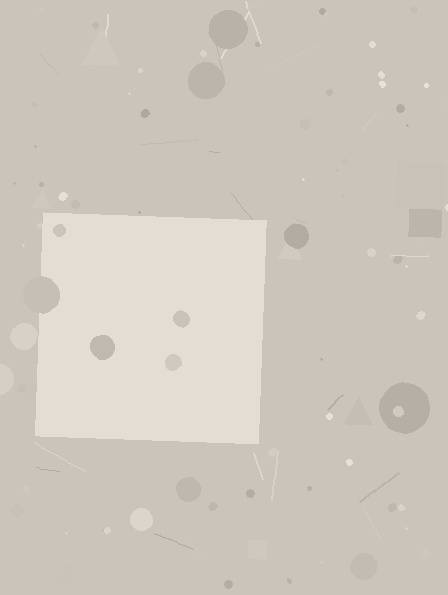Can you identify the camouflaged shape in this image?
The camouflaged shape is a square.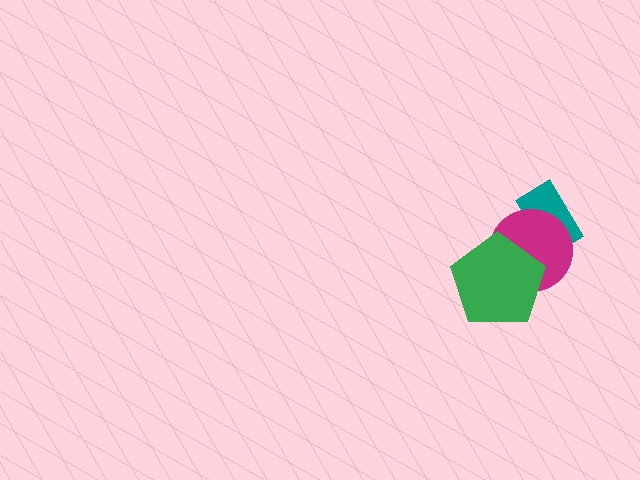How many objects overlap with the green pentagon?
1 object overlaps with the green pentagon.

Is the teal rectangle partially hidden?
Yes, it is partially covered by another shape.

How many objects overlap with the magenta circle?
2 objects overlap with the magenta circle.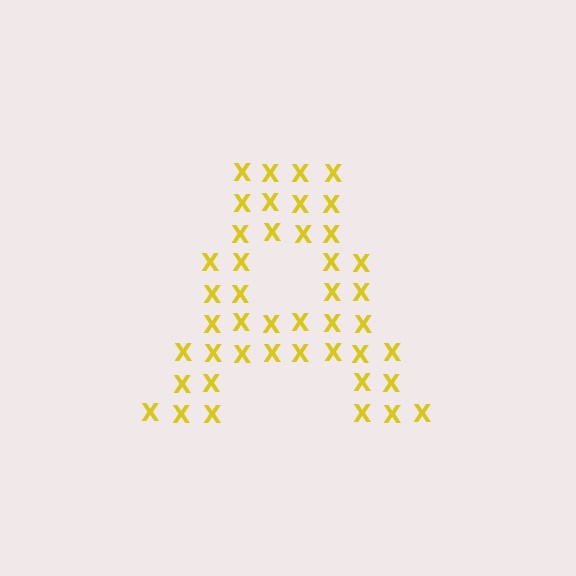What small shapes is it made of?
It is made of small letter X's.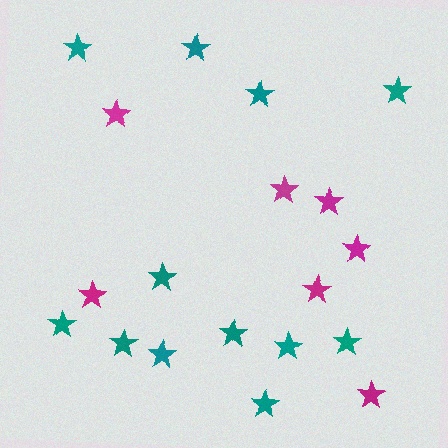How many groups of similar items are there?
There are 2 groups: one group of magenta stars (7) and one group of teal stars (12).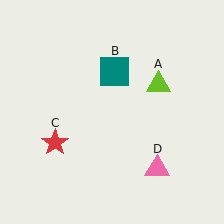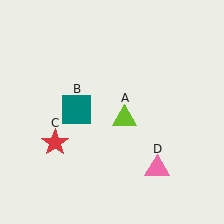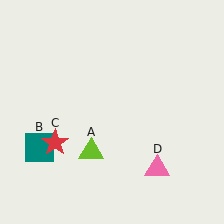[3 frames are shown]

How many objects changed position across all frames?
2 objects changed position: lime triangle (object A), teal square (object B).